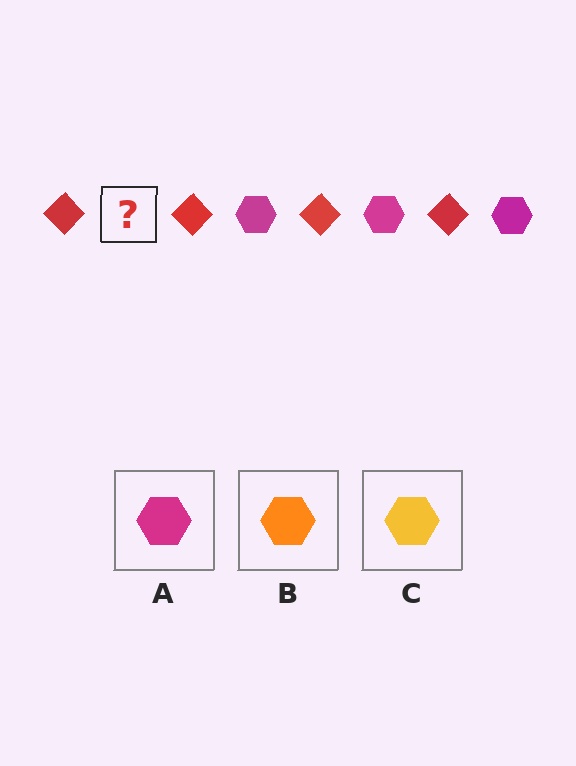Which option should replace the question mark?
Option A.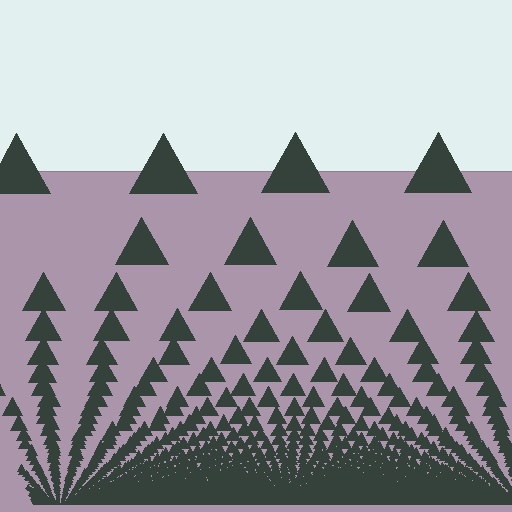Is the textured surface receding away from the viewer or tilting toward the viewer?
The surface appears to tilt toward the viewer. Texture elements get larger and sparser toward the top.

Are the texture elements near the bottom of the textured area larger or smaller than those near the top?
Smaller. The gradient is inverted — elements near the bottom are smaller and denser.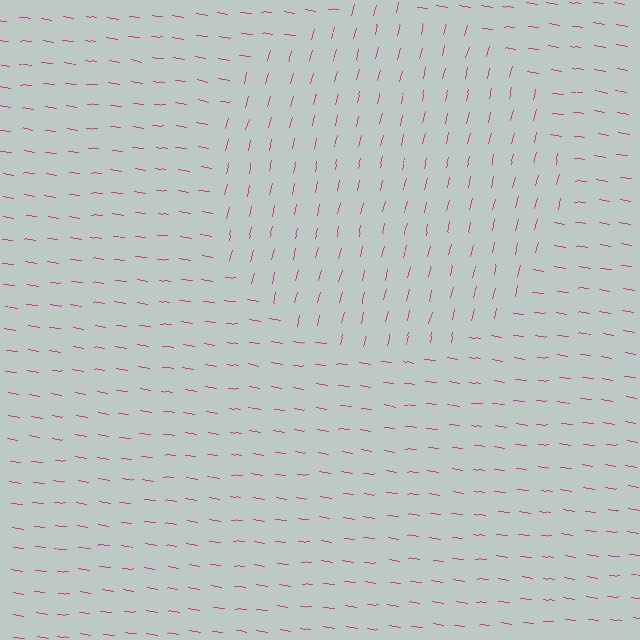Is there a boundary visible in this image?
Yes, there is a texture boundary formed by a change in line orientation.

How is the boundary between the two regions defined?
The boundary is defined purely by a change in line orientation (approximately 84 degrees difference). All lines are the same color and thickness.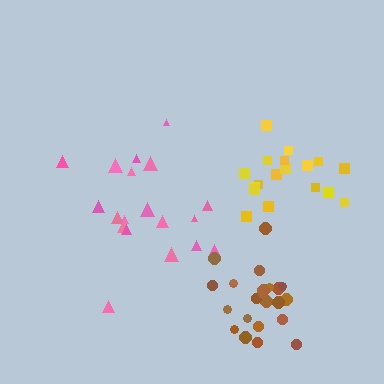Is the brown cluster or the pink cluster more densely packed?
Brown.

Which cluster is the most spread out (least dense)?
Pink.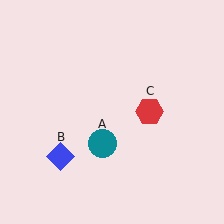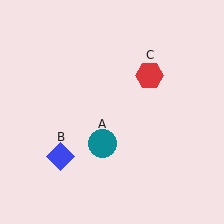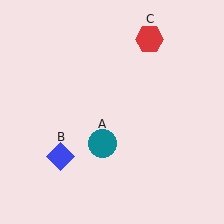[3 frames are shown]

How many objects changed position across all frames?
1 object changed position: red hexagon (object C).